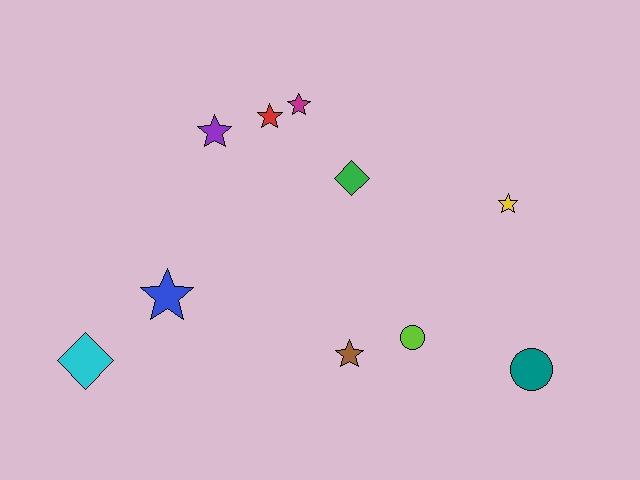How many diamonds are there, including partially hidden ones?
There are 2 diamonds.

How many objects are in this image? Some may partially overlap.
There are 10 objects.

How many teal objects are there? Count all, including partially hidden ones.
There is 1 teal object.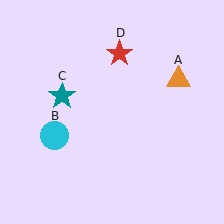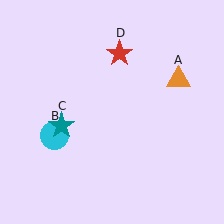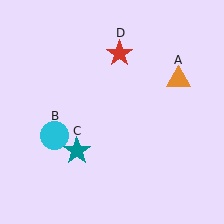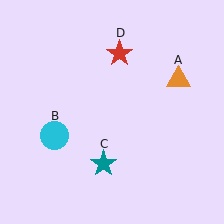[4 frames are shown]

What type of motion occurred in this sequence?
The teal star (object C) rotated counterclockwise around the center of the scene.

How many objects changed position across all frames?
1 object changed position: teal star (object C).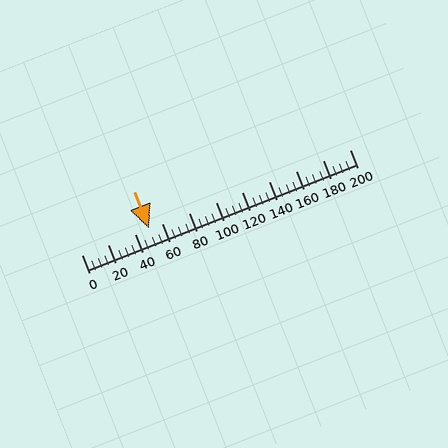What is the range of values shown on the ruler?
The ruler shows values from 0 to 200.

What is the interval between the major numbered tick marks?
The major tick marks are spaced 20 units apart.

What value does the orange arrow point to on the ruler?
The orange arrow points to approximately 50.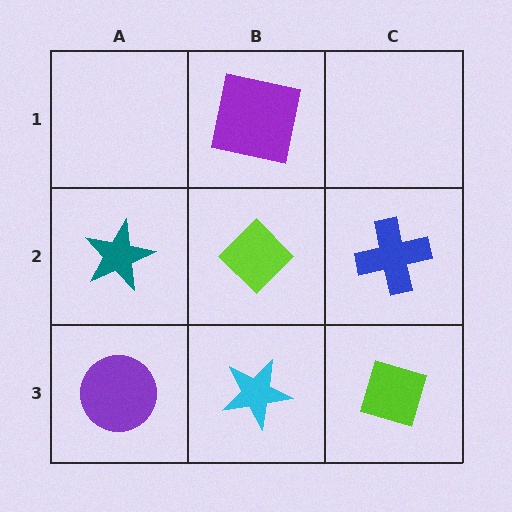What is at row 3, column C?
A lime diamond.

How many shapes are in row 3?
3 shapes.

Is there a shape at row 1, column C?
No, that cell is empty.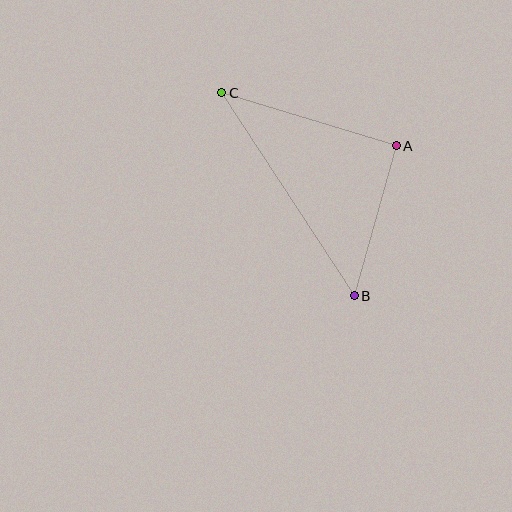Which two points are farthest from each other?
Points B and C are farthest from each other.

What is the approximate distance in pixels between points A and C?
The distance between A and C is approximately 182 pixels.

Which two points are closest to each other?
Points A and B are closest to each other.